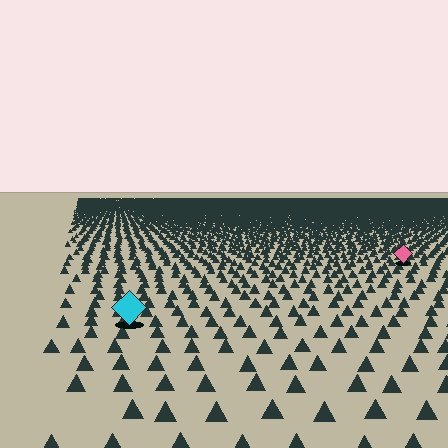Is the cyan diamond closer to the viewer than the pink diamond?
Yes. The cyan diamond is closer — you can tell from the texture gradient: the ground texture is coarser near it.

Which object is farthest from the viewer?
The pink diamond is farthest from the viewer. It appears smaller and the ground texture around it is denser.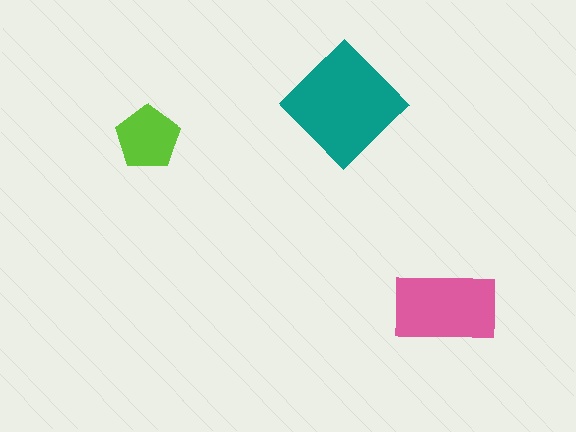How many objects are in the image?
There are 3 objects in the image.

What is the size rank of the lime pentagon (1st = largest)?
3rd.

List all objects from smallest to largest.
The lime pentagon, the pink rectangle, the teal diamond.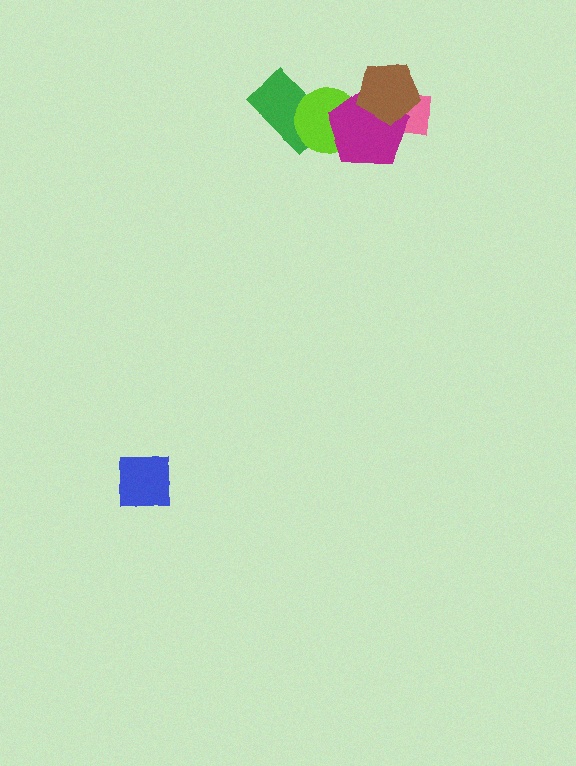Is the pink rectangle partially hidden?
Yes, it is partially covered by another shape.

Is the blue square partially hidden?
No, no other shape covers it.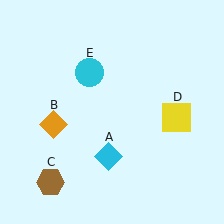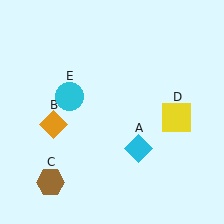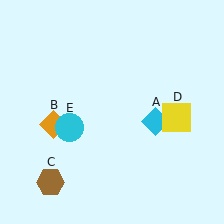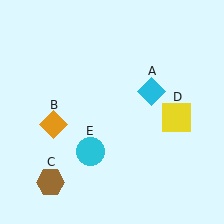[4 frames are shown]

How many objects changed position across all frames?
2 objects changed position: cyan diamond (object A), cyan circle (object E).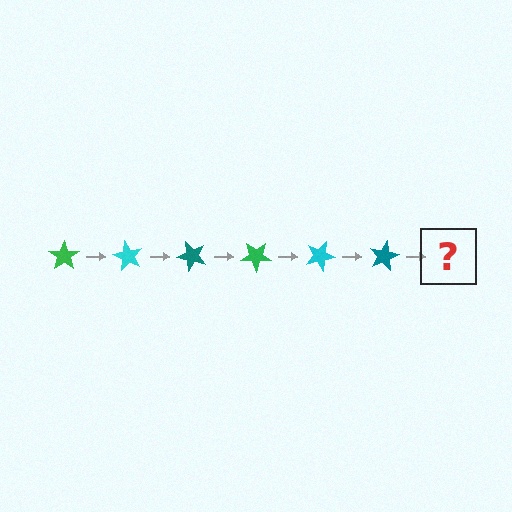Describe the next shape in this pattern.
It should be a green star, rotated 360 degrees from the start.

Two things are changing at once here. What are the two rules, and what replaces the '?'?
The two rules are that it rotates 60 degrees each step and the color cycles through green, cyan, and teal. The '?' should be a green star, rotated 360 degrees from the start.